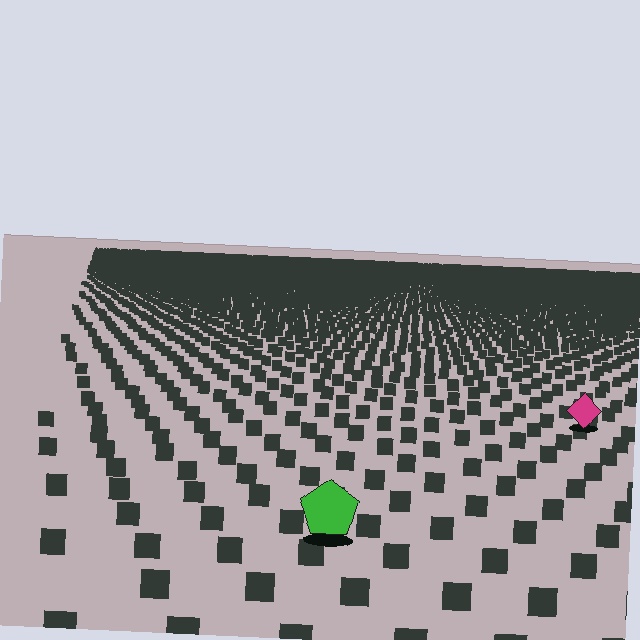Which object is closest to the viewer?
The green pentagon is closest. The texture marks near it are larger and more spread out.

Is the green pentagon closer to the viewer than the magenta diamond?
Yes. The green pentagon is closer — you can tell from the texture gradient: the ground texture is coarser near it.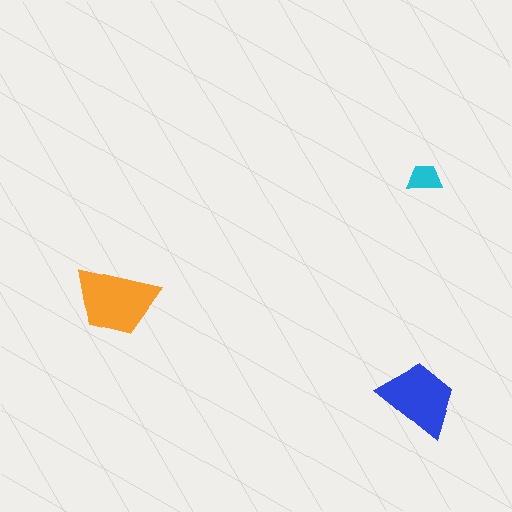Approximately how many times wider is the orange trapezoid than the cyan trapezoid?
About 2.5 times wider.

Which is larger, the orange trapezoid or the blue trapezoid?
The orange one.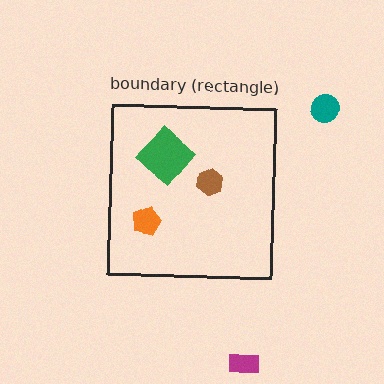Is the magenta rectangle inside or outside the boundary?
Outside.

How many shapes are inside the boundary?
3 inside, 2 outside.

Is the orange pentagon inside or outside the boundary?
Inside.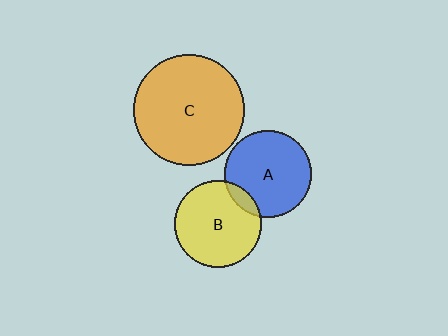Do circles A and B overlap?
Yes.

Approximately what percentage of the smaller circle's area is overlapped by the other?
Approximately 10%.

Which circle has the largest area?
Circle C (orange).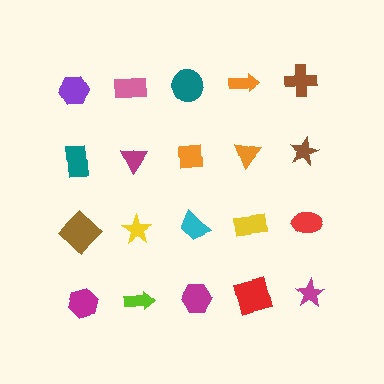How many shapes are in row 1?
5 shapes.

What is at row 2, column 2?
A magenta triangle.